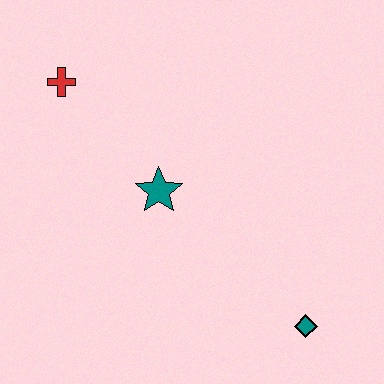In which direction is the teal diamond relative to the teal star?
The teal diamond is to the right of the teal star.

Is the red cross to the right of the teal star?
No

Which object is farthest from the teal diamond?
The red cross is farthest from the teal diamond.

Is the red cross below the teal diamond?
No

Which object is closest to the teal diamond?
The teal star is closest to the teal diamond.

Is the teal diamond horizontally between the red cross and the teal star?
No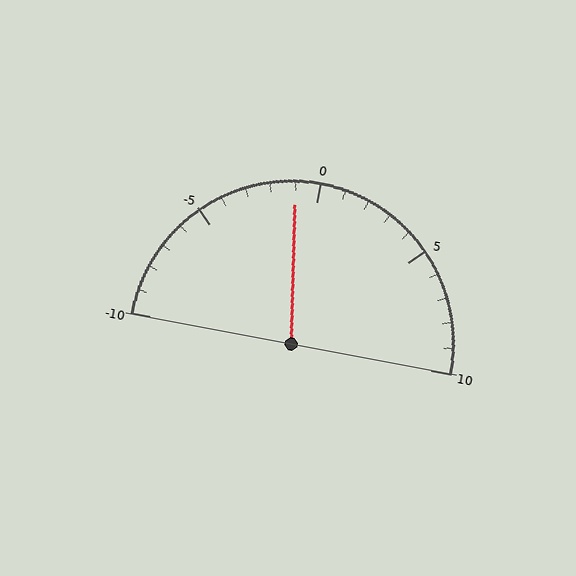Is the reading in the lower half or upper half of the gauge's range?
The reading is in the lower half of the range (-10 to 10).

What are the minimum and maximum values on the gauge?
The gauge ranges from -10 to 10.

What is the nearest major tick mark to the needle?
The nearest major tick mark is 0.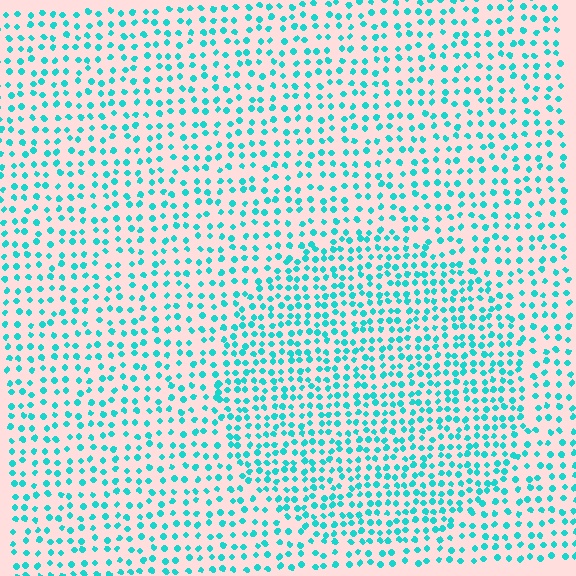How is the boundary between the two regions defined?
The boundary is defined by a change in element density (approximately 1.6x ratio). All elements are the same color, size, and shape.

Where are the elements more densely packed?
The elements are more densely packed inside the circle boundary.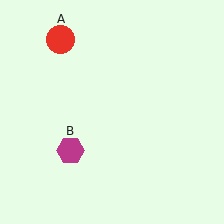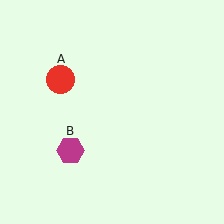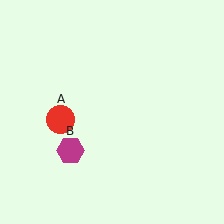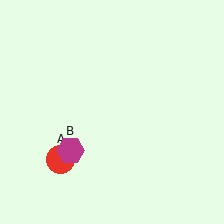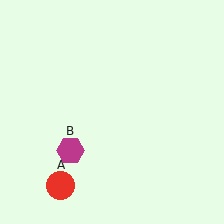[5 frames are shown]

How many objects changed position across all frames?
1 object changed position: red circle (object A).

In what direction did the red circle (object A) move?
The red circle (object A) moved down.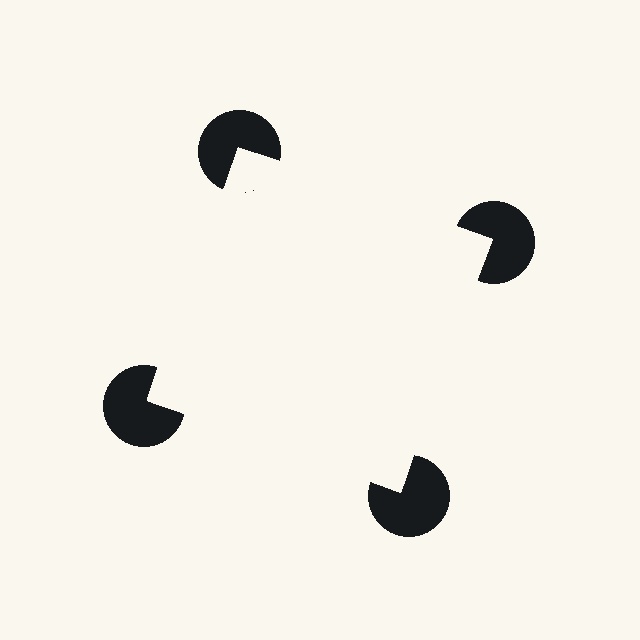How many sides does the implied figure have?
4 sides.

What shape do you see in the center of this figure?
An illusory square — its edges are inferred from the aligned wedge cuts in the pac-man discs, not physically drawn.